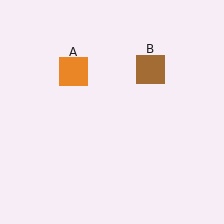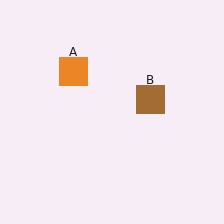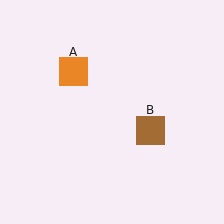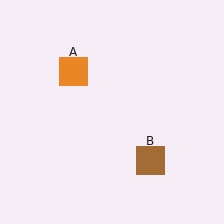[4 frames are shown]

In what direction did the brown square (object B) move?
The brown square (object B) moved down.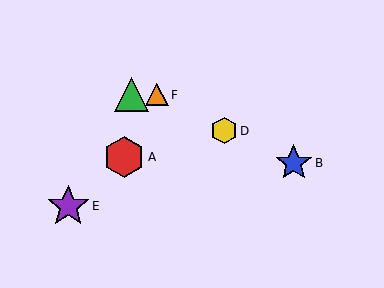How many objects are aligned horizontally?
2 objects (C, F) are aligned horizontally.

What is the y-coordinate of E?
Object E is at y≈206.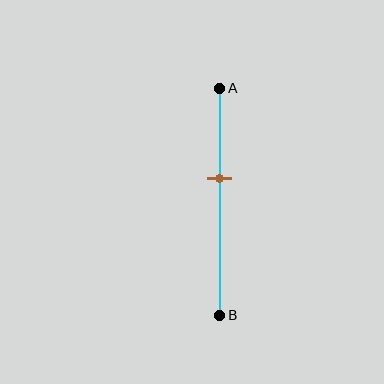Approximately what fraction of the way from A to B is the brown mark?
The brown mark is approximately 40% of the way from A to B.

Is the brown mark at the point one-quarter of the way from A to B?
No, the mark is at about 40% from A, not at the 25% one-quarter point.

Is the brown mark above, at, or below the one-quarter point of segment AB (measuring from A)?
The brown mark is below the one-quarter point of segment AB.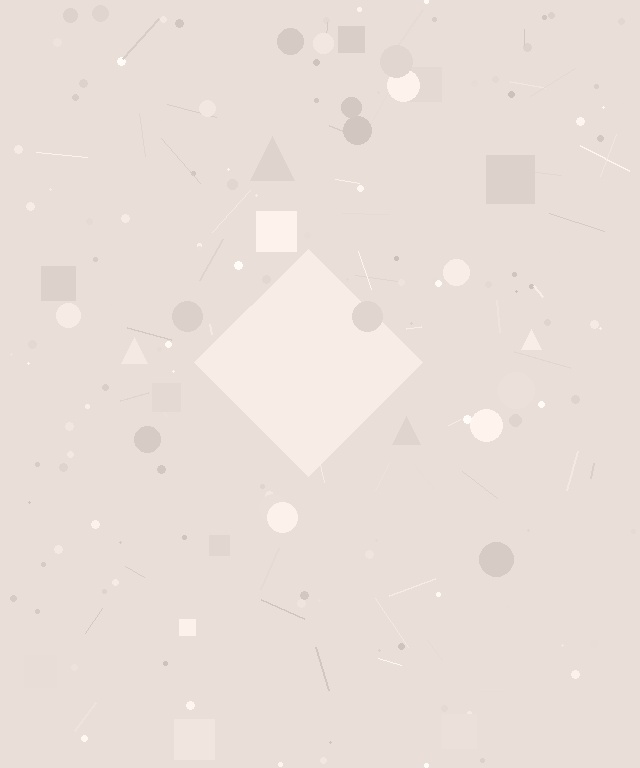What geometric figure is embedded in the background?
A diamond is embedded in the background.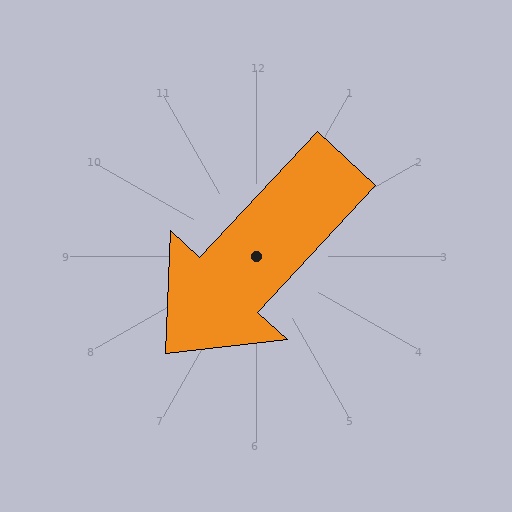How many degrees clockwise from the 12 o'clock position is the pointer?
Approximately 223 degrees.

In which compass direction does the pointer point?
Southwest.